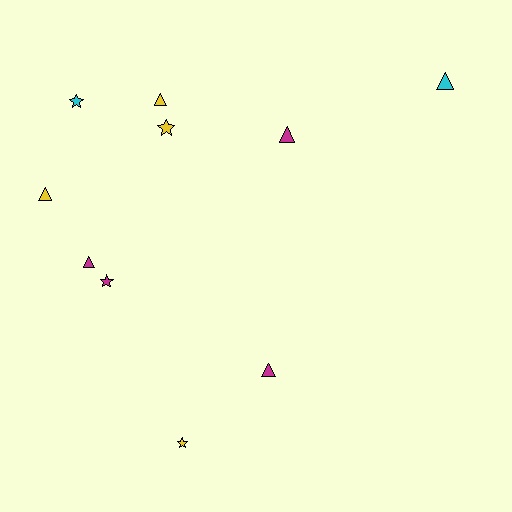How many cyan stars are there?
There is 1 cyan star.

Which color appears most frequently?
Magenta, with 4 objects.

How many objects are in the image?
There are 10 objects.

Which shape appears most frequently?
Triangle, with 6 objects.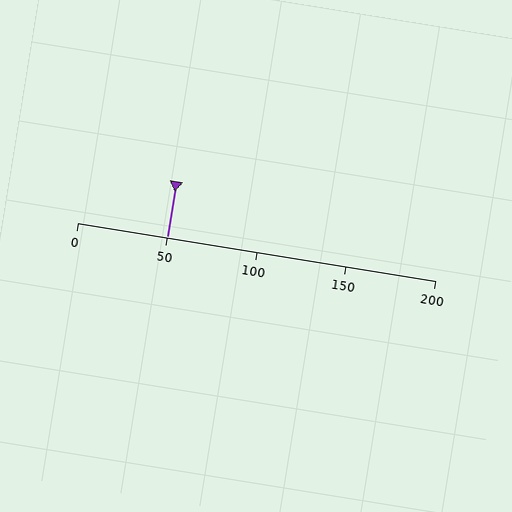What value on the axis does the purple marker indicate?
The marker indicates approximately 50.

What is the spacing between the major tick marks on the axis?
The major ticks are spaced 50 apart.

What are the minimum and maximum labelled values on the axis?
The axis runs from 0 to 200.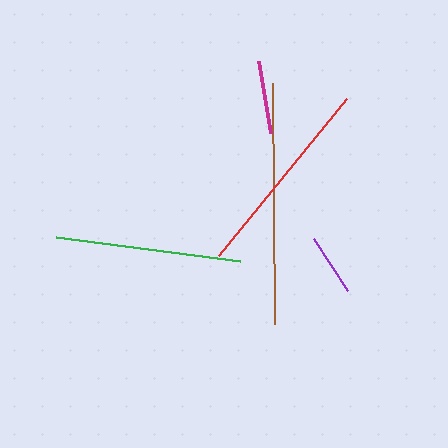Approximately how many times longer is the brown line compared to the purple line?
The brown line is approximately 3.9 times the length of the purple line.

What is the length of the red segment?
The red segment is approximately 203 pixels long.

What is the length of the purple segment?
The purple segment is approximately 62 pixels long.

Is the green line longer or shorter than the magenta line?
The green line is longer than the magenta line.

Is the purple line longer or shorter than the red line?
The red line is longer than the purple line.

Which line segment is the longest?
The brown line is the longest at approximately 241 pixels.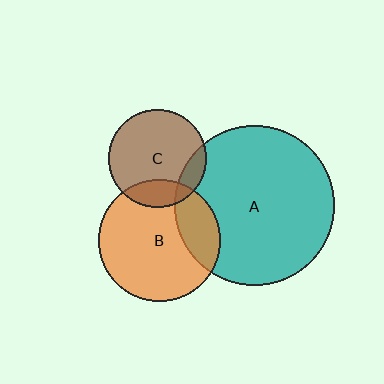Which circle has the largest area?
Circle A (teal).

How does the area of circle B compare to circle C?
Approximately 1.5 times.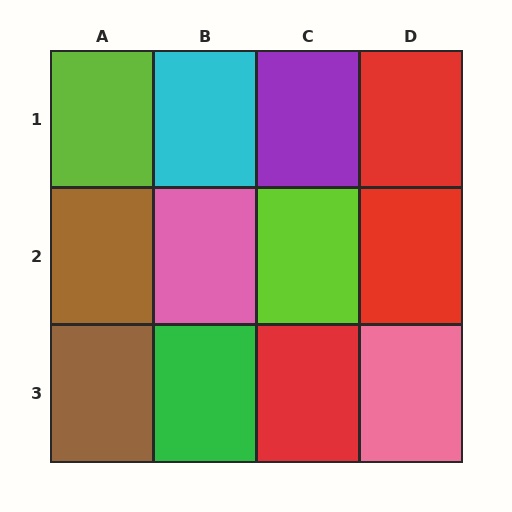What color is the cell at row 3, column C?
Red.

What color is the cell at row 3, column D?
Pink.